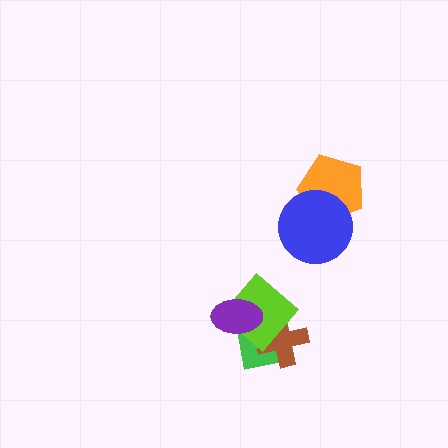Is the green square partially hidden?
Yes, it is partially covered by another shape.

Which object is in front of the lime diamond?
The purple ellipse is in front of the lime diamond.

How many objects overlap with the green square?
3 objects overlap with the green square.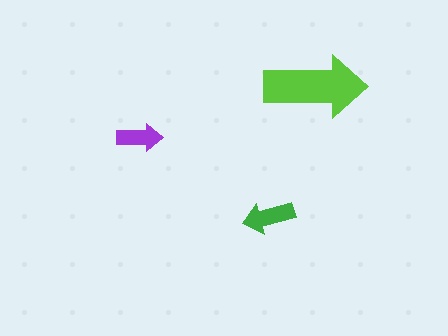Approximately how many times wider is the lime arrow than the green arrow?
About 2 times wider.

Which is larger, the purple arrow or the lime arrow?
The lime one.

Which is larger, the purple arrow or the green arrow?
The green one.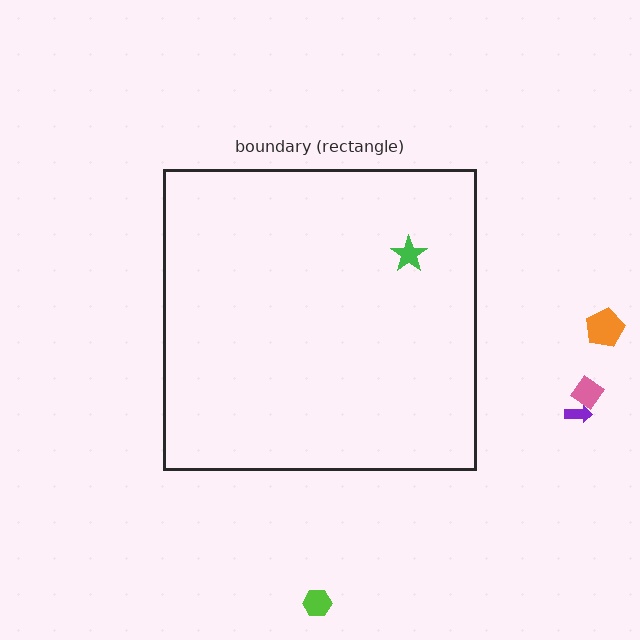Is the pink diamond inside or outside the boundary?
Outside.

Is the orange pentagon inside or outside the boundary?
Outside.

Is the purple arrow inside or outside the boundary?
Outside.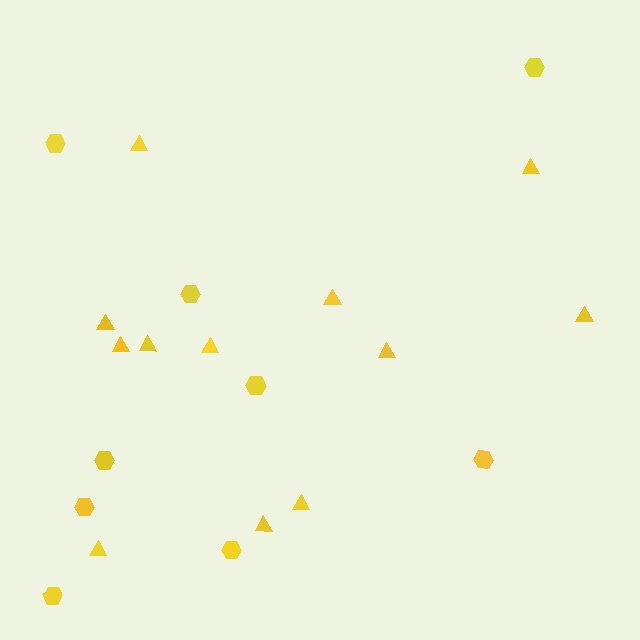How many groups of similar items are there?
There are 2 groups: one group of hexagons (9) and one group of triangles (12).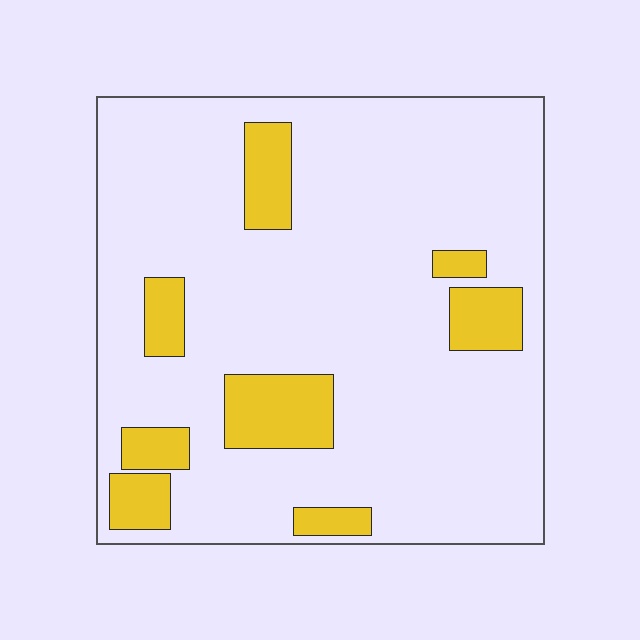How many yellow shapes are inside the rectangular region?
8.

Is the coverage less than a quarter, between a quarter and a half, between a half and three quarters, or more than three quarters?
Less than a quarter.